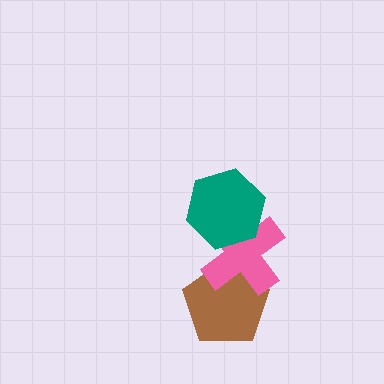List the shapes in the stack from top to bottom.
From top to bottom: the teal hexagon, the pink cross, the brown pentagon.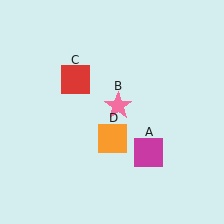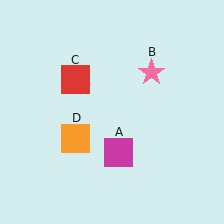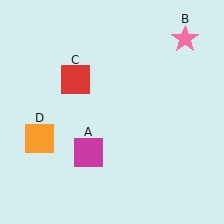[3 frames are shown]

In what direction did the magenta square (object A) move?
The magenta square (object A) moved left.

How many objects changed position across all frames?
3 objects changed position: magenta square (object A), pink star (object B), orange square (object D).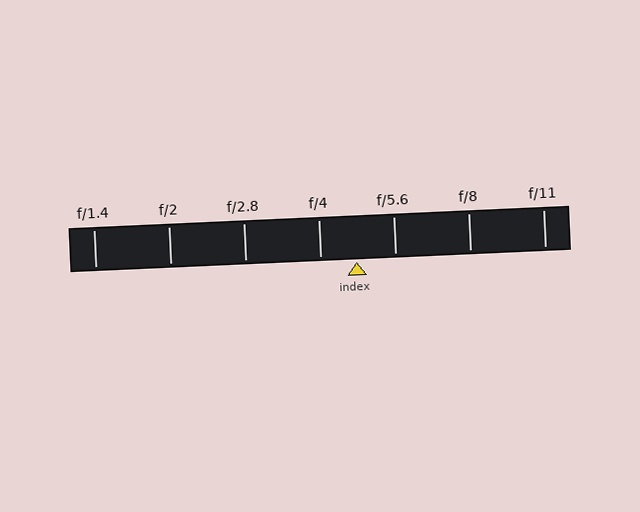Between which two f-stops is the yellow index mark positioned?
The index mark is between f/4 and f/5.6.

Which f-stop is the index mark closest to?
The index mark is closest to f/4.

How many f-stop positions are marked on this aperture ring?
There are 7 f-stop positions marked.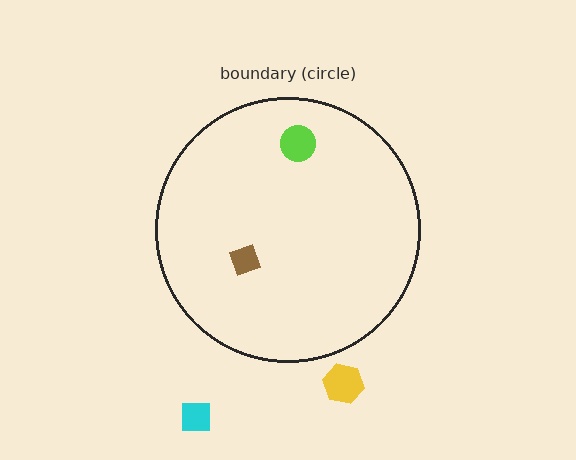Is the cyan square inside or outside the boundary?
Outside.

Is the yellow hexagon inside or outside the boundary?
Outside.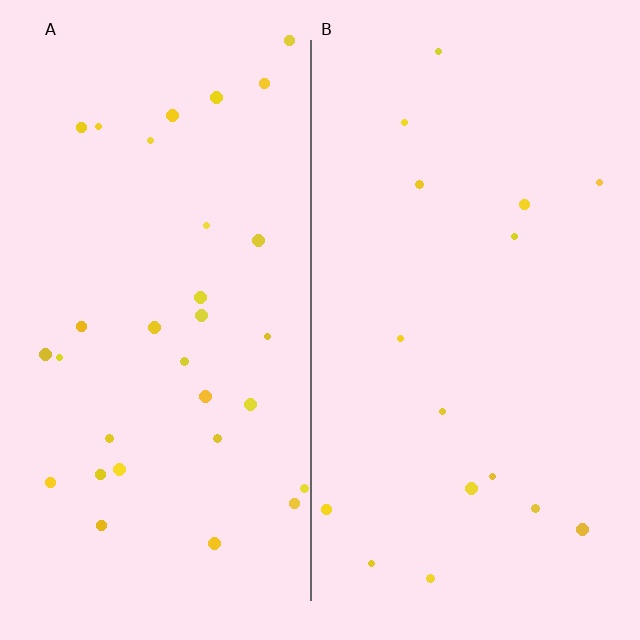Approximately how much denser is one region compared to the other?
Approximately 2.0× — region A over region B.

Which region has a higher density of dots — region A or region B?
A (the left).